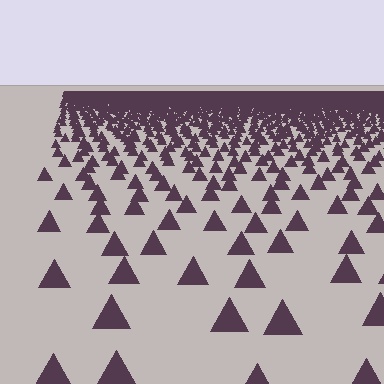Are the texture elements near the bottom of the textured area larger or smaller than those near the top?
Larger. Near the bottom, elements are closer to the viewer and appear at a bigger on-screen size.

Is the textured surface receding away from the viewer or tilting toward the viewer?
The surface is receding away from the viewer. Texture elements get smaller and denser toward the top.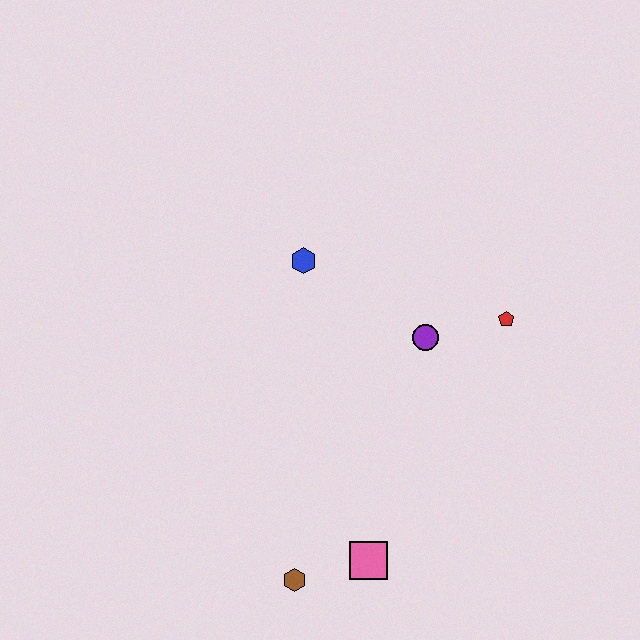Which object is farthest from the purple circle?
The brown hexagon is farthest from the purple circle.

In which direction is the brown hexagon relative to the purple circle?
The brown hexagon is below the purple circle.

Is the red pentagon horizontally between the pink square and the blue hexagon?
No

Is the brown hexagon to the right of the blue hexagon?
No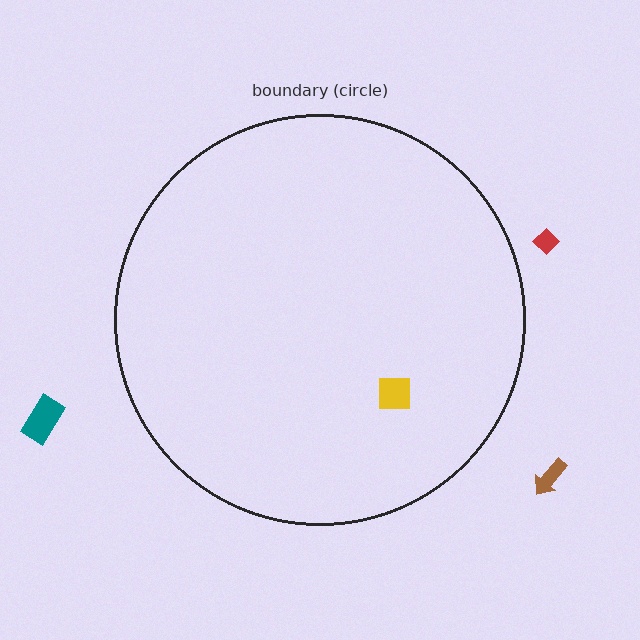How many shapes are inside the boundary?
1 inside, 3 outside.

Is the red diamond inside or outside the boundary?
Outside.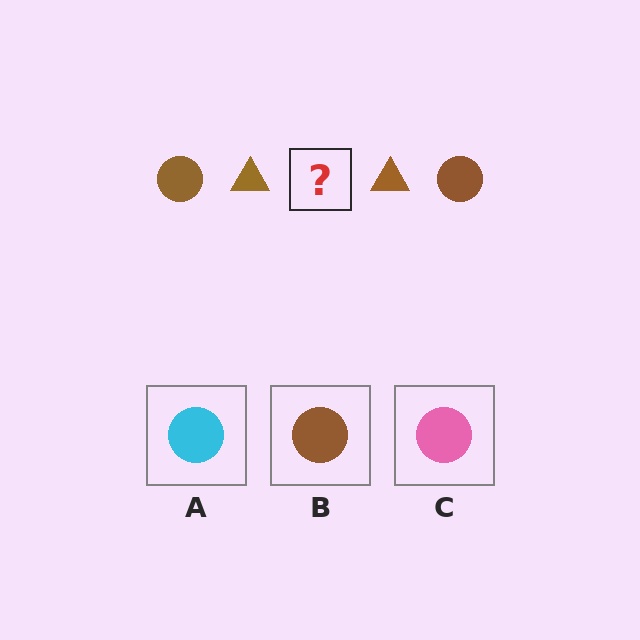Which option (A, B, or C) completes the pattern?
B.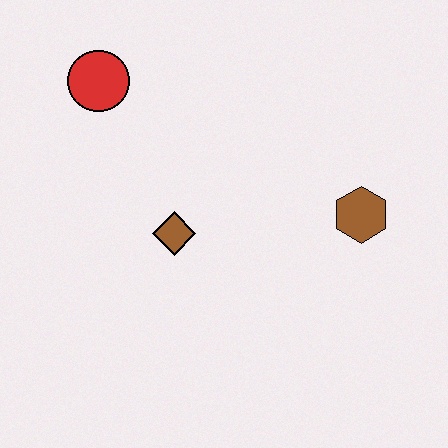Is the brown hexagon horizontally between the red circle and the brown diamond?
No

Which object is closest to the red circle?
The brown diamond is closest to the red circle.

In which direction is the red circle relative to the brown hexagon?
The red circle is to the left of the brown hexagon.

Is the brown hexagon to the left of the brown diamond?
No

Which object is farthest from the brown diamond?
The brown hexagon is farthest from the brown diamond.